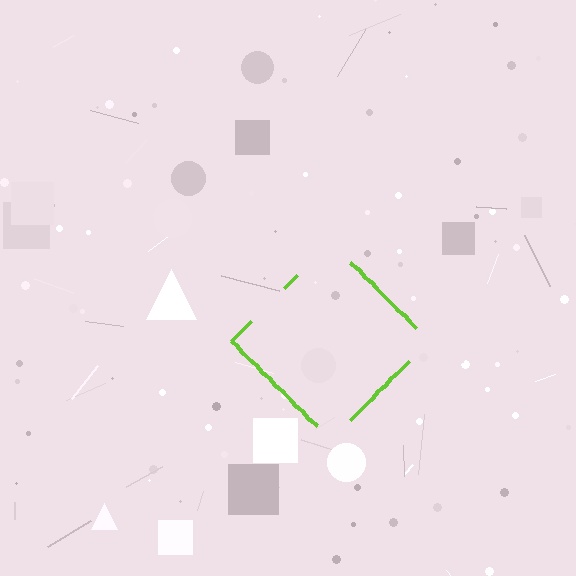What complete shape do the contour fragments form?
The contour fragments form a diamond.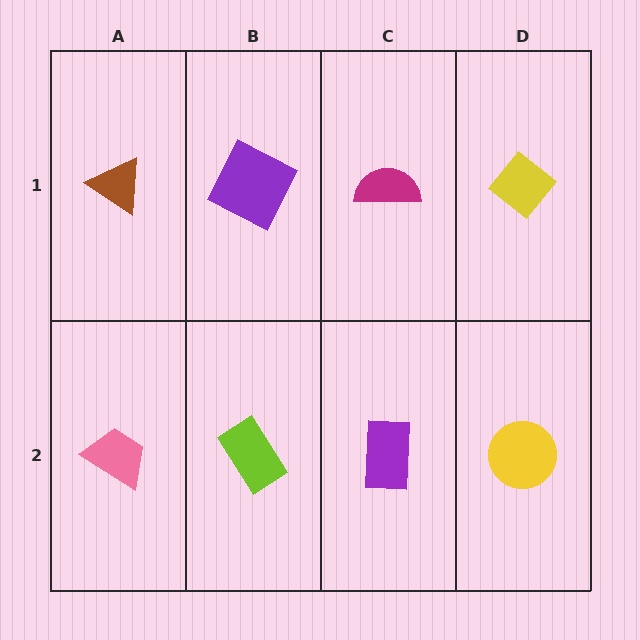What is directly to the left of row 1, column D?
A magenta semicircle.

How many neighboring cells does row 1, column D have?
2.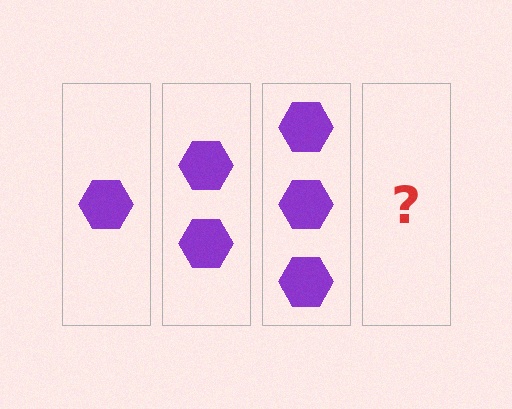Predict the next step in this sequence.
The next step is 4 hexagons.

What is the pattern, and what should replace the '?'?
The pattern is that each step adds one more hexagon. The '?' should be 4 hexagons.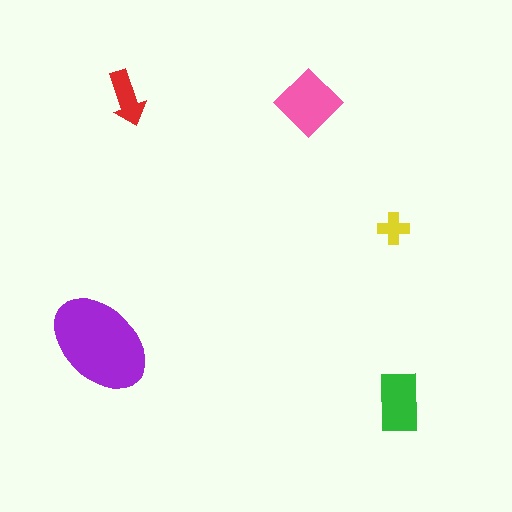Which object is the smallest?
The yellow cross.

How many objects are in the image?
There are 5 objects in the image.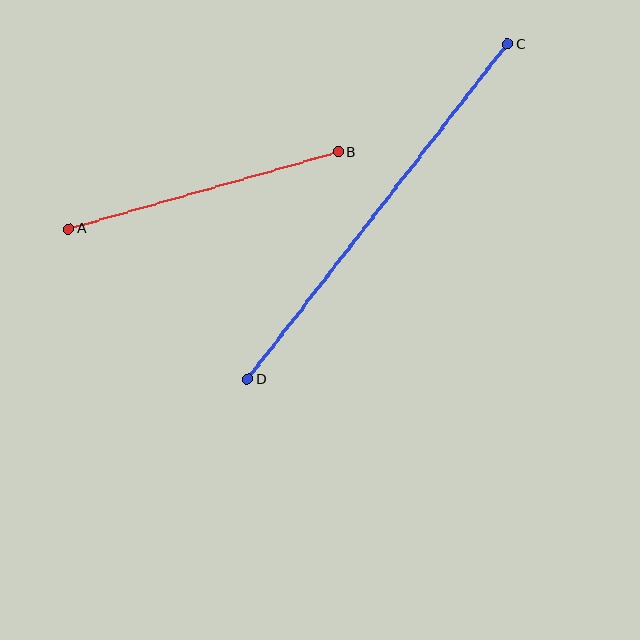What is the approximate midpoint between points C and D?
The midpoint is at approximately (378, 212) pixels.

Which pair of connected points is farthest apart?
Points C and D are farthest apart.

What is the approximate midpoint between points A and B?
The midpoint is at approximately (204, 190) pixels.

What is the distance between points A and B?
The distance is approximately 281 pixels.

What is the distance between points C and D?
The distance is approximately 424 pixels.